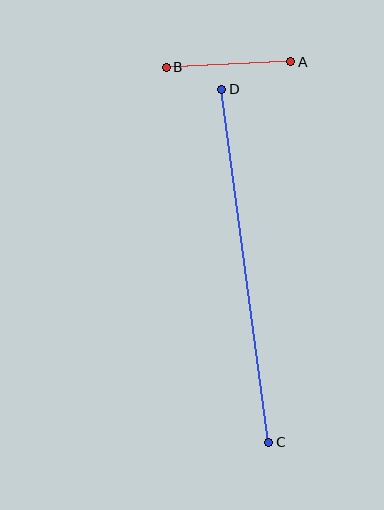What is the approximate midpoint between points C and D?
The midpoint is at approximately (245, 266) pixels.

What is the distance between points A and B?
The distance is approximately 124 pixels.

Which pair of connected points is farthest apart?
Points C and D are farthest apart.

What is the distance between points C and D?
The distance is approximately 356 pixels.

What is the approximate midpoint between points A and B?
The midpoint is at approximately (228, 64) pixels.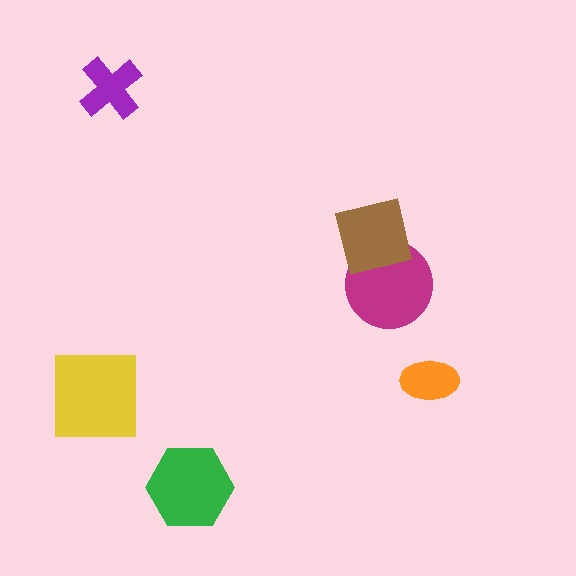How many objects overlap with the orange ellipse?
0 objects overlap with the orange ellipse.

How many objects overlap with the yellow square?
0 objects overlap with the yellow square.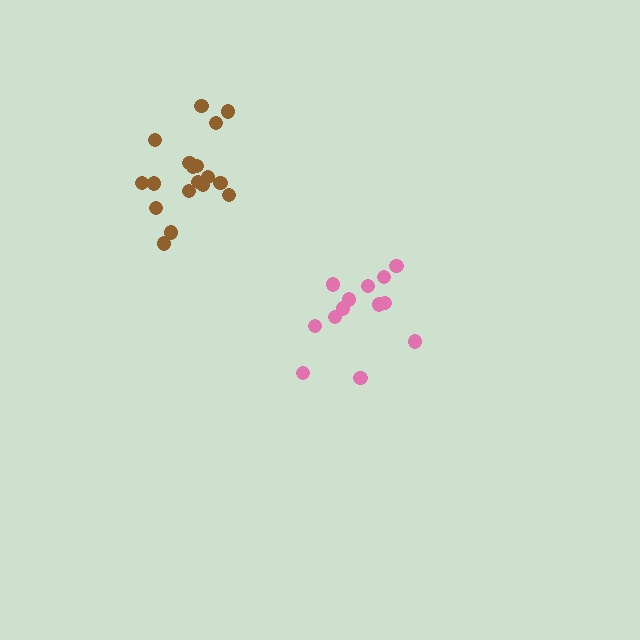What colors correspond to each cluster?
The clusters are colored: brown, pink.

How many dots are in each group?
Group 1: 18 dots, Group 2: 13 dots (31 total).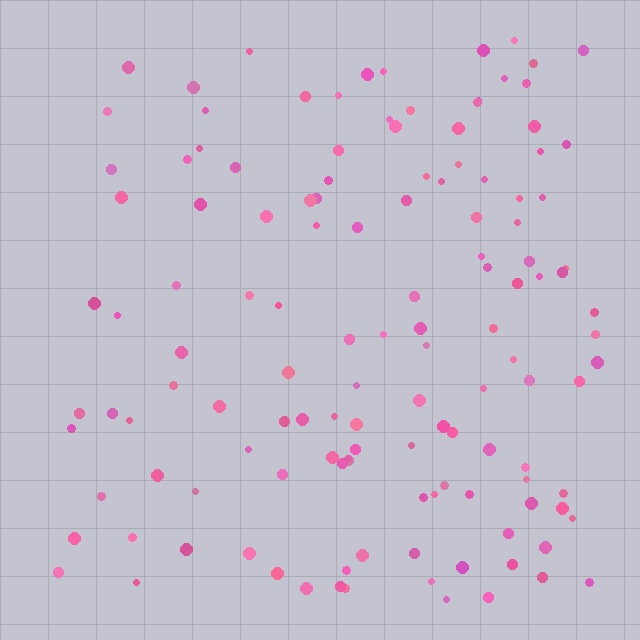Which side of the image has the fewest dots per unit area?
The left.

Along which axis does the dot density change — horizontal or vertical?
Horizontal.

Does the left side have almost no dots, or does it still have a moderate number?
Still a moderate number, just noticeably fewer than the right.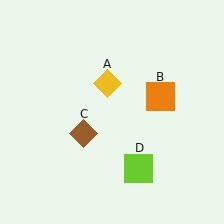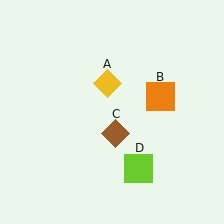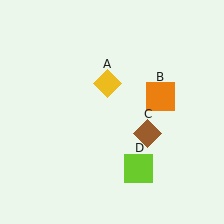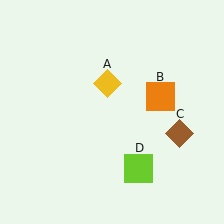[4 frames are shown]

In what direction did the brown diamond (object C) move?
The brown diamond (object C) moved right.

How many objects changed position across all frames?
1 object changed position: brown diamond (object C).